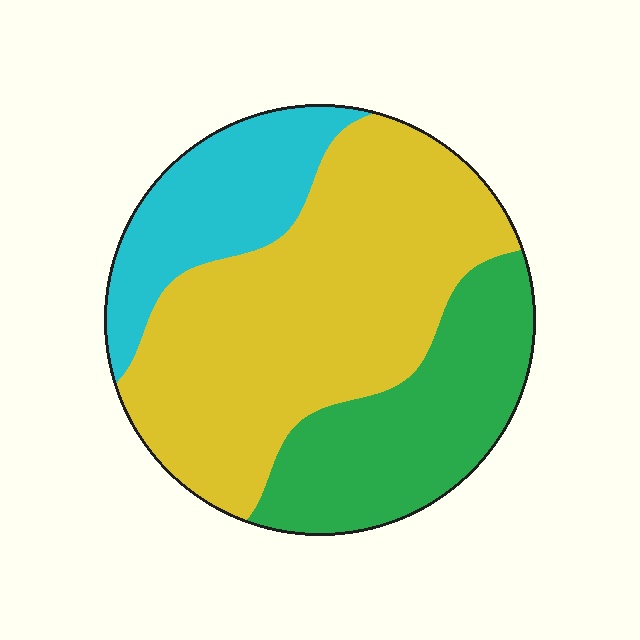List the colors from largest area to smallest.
From largest to smallest: yellow, green, cyan.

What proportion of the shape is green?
Green covers around 25% of the shape.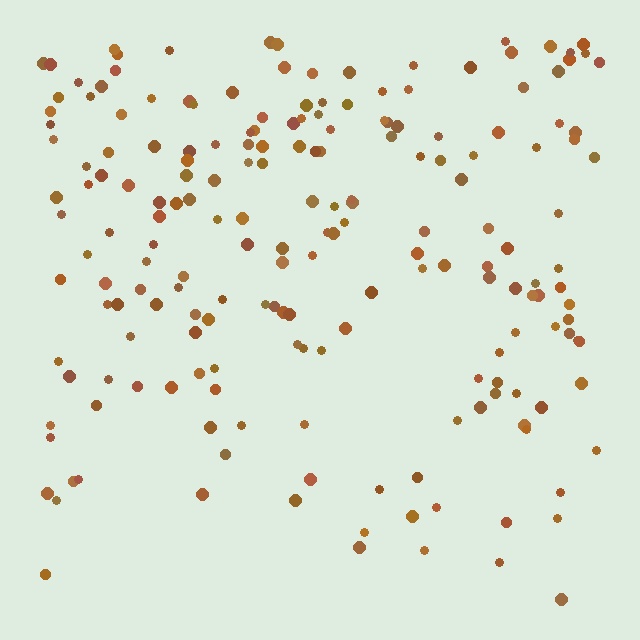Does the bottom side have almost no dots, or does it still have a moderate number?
Still a moderate number, just noticeably fewer than the top.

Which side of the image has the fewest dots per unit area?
The bottom.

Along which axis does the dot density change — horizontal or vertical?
Vertical.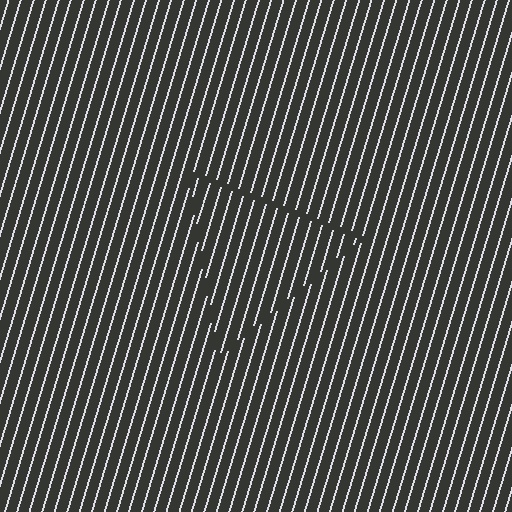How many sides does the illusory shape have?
3 sides — the line-ends trace a triangle.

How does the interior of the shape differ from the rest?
The interior of the shape contains the same grating, shifted by half a period — the contour is defined by the phase discontinuity where line-ends from the inner and outer gratings abut.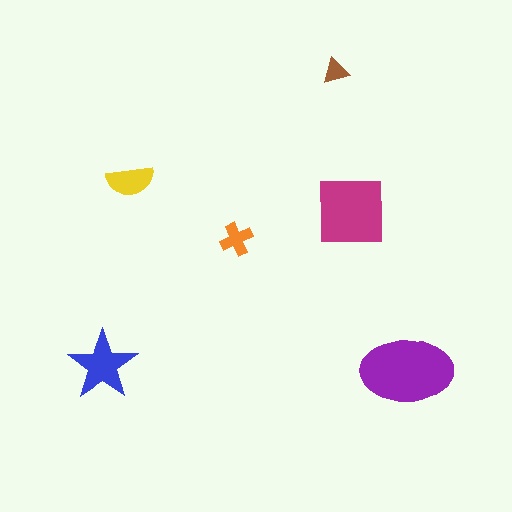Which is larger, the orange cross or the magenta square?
The magenta square.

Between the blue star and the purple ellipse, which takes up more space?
The purple ellipse.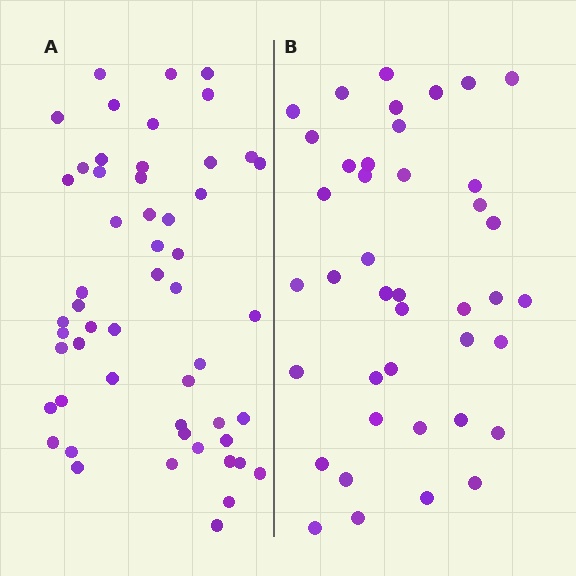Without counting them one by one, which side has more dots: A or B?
Region A (the left region) has more dots.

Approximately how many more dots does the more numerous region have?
Region A has roughly 12 or so more dots than region B.